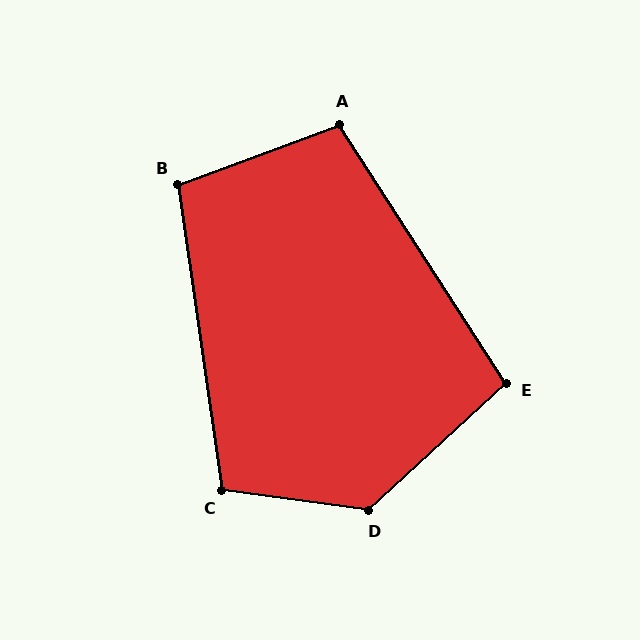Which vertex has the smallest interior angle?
E, at approximately 100 degrees.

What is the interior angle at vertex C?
Approximately 106 degrees (obtuse).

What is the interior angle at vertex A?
Approximately 102 degrees (obtuse).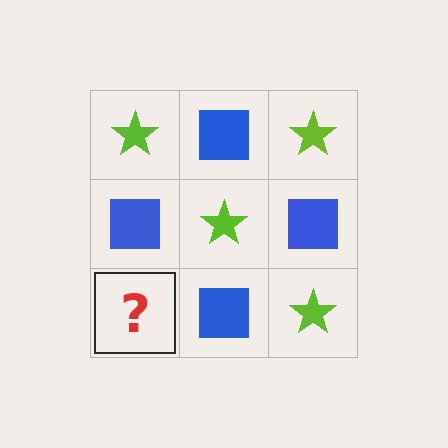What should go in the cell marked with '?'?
The missing cell should contain a lime star.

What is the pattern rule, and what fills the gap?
The rule is that it alternates lime star and blue square in a checkerboard pattern. The gap should be filled with a lime star.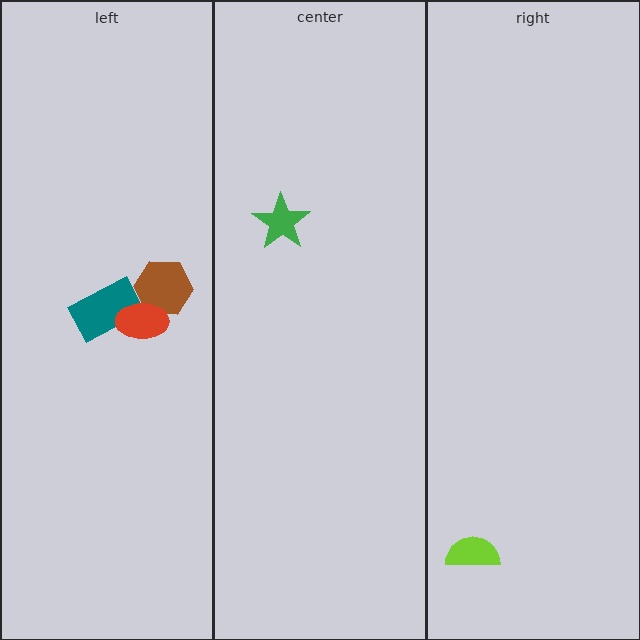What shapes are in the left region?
The teal rectangle, the brown hexagon, the red ellipse.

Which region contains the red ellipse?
The left region.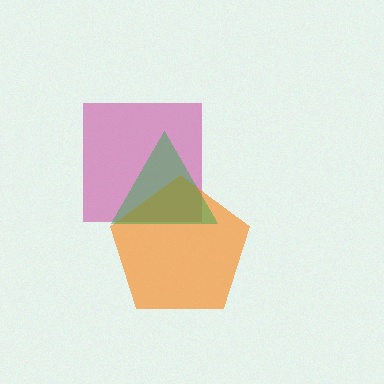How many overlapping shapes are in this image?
There are 3 overlapping shapes in the image.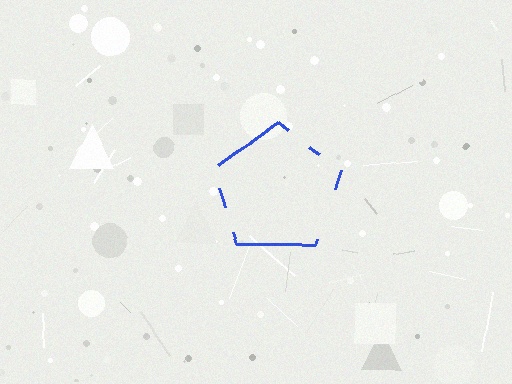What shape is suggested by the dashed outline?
The dashed outline suggests a pentagon.